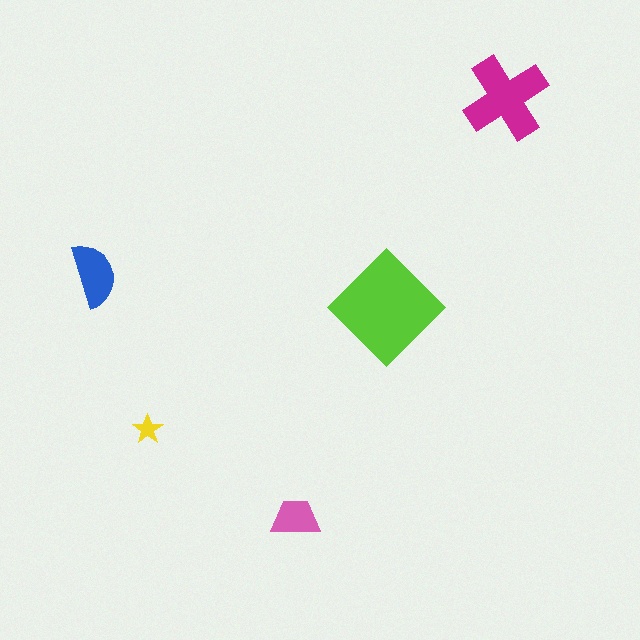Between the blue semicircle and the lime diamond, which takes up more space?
The lime diamond.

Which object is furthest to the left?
The blue semicircle is leftmost.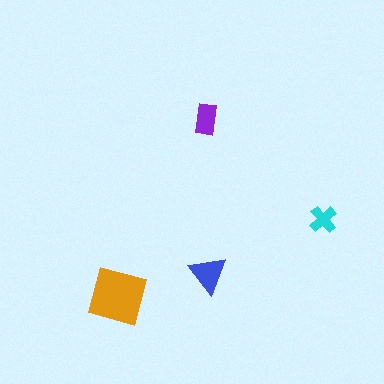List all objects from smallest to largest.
The cyan cross, the purple rectangle, the blue triangle, the orange square.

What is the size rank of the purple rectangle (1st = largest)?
3rd.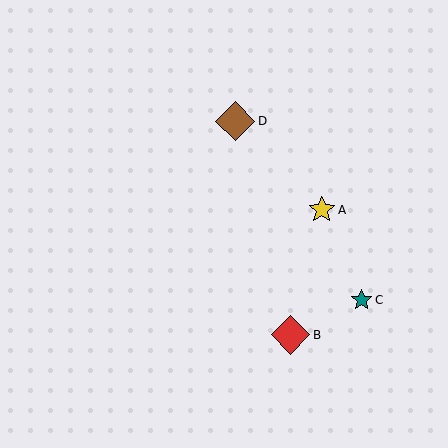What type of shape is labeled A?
Shape A is a yellow star.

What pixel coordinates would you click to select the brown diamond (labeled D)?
Click at (235, 121) to select the brown diamond D.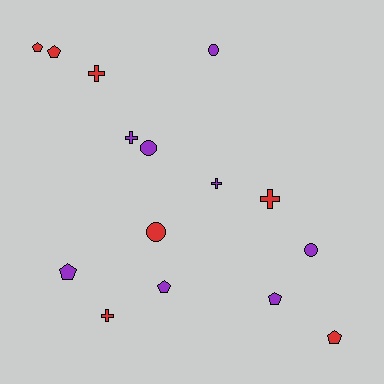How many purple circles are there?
There are 3 purple circles.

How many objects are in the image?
There are 15 objects.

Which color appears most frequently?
Purple, with 8 objects.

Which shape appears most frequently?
Pentagon, with 6 objects.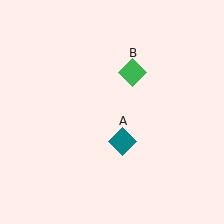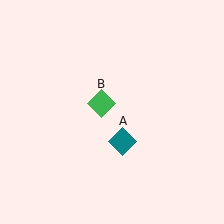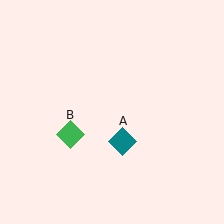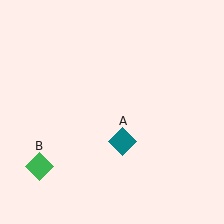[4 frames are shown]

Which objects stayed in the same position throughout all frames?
Teal diamond (object A) remained stationary.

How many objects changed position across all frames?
1 object changed position: green diamond (object B).